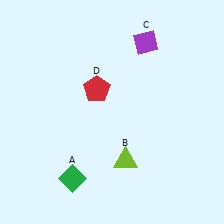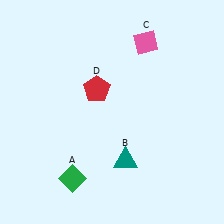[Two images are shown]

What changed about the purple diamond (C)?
In Image 1, C is purple. In Image 2, it changed to pink.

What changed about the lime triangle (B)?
In Image 1, B is lime. In Image 2, it changed to teal.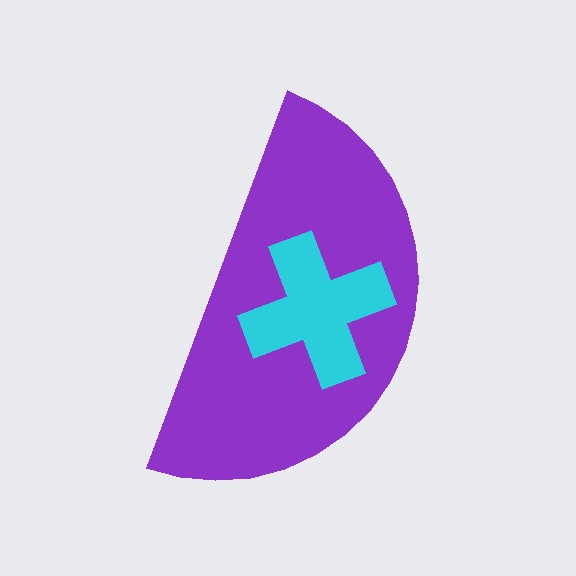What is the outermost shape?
The purple semicircle.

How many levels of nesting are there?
2.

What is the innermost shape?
The cyan cross.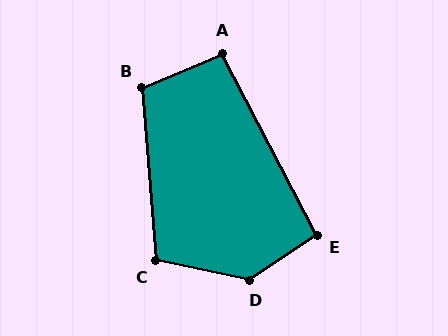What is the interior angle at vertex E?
Approximately 96 degrees (obtuse).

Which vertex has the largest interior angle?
D, at approximately 134 degrees.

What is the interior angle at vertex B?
Approximately 109 degrees (obtuse).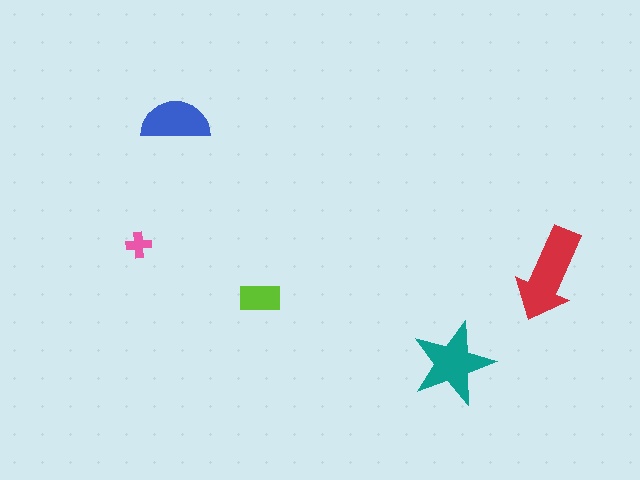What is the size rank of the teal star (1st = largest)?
2nd.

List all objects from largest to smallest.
The red arrow, the teal star, the blue semicircle, the lime rectangle, the pink cross.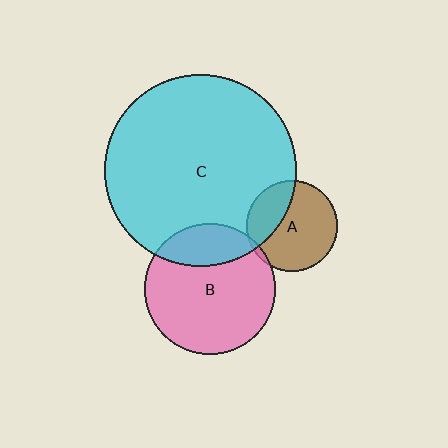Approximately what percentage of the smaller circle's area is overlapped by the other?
Approximately 25%.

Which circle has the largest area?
Circle C (cyan).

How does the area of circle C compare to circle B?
Approximately 2.2 times.